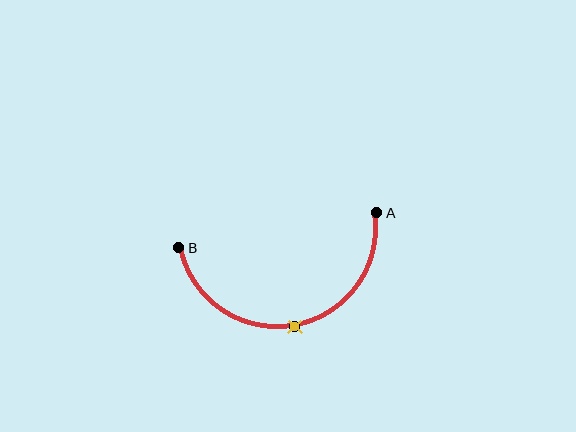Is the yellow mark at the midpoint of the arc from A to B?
Yes. The yellow mark lies on the arc at equal arc-length from both A and B — it is the arc midpoint.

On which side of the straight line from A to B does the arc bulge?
The arc bulges below the straight line connecting A and B.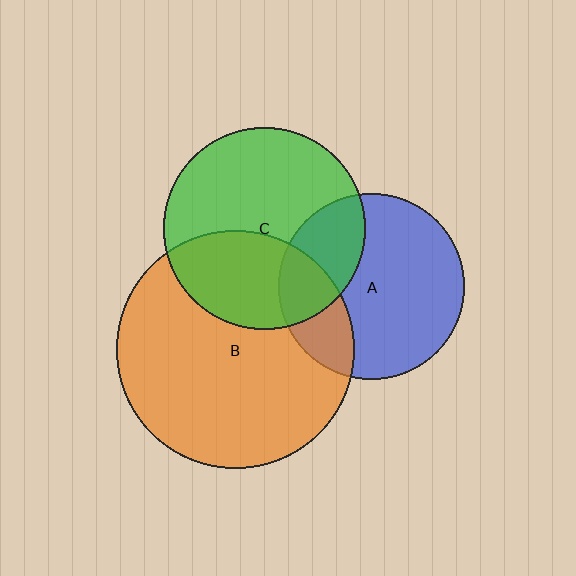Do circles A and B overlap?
Yes.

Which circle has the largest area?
Circle B (orange).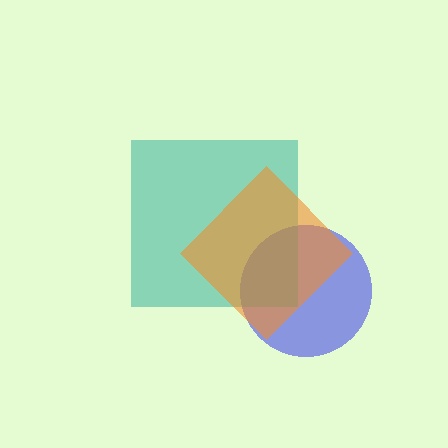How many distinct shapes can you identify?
There are 3 distinct shapes: a blue circle, a teal square, an orange diamond.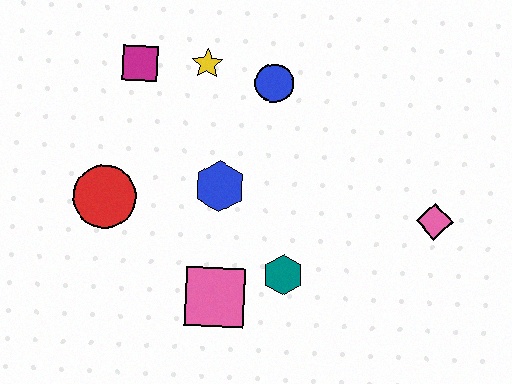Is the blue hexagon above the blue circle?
No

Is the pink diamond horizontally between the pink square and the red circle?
No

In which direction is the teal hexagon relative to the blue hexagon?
The teal hexagon is below the blue hexagon.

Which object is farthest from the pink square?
The magenta square is farthest from the pink square.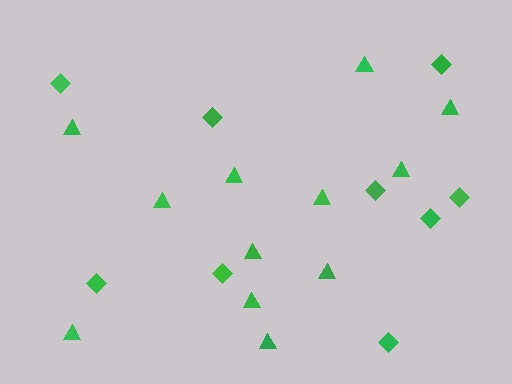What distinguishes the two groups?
There are 2 groups: one group of diamonds (9) and one group of triangles (12).